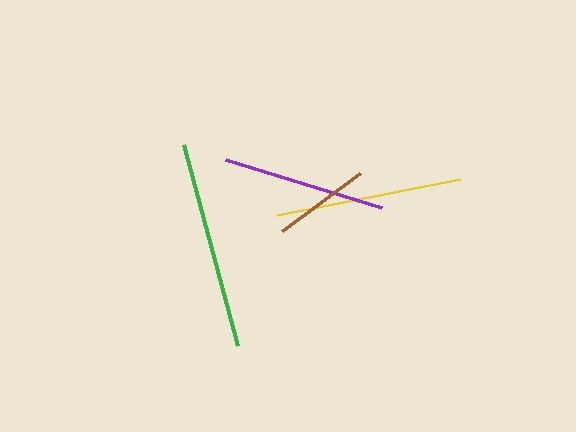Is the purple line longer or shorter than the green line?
The green line is longer than the purple line.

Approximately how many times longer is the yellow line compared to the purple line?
The yellow line is approximately 1.1 times the length of the purple line.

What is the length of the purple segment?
The purple segment is approximately 163 pixels long.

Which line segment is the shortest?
The brown line is the shortest at approximately 97 pixels.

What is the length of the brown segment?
The brown segment is approximately 97 pixels long.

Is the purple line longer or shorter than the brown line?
The purple line is longer than the brown line.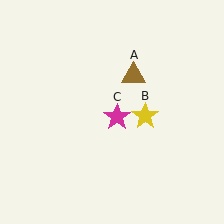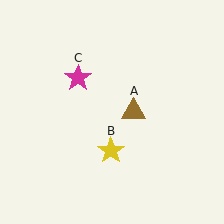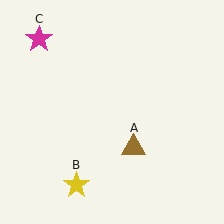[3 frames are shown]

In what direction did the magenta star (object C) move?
The magenta star (object C) moved up and to the left.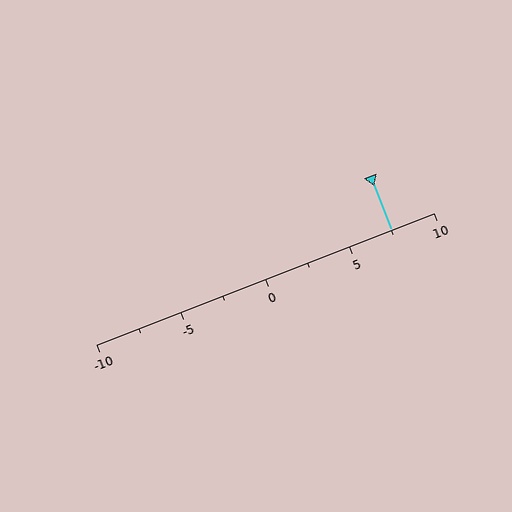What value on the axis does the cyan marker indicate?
The marker indicates approximately 7.5.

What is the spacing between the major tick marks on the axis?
The major ticks are spaced 5 apart.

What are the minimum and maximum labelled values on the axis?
The axis runs from -10 to 10.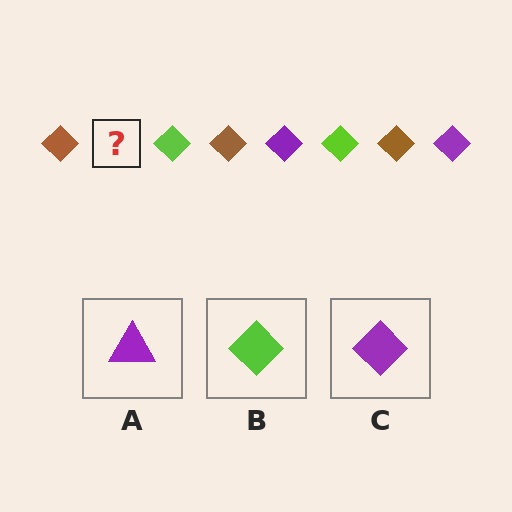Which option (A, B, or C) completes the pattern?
C.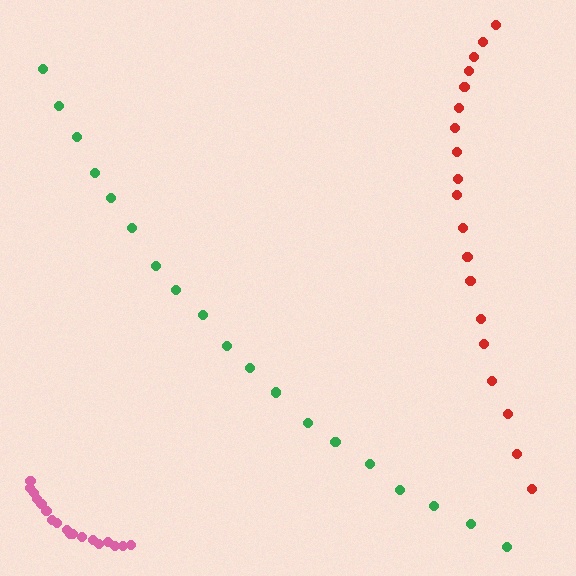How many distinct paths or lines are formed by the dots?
There are 3 distinct paths.